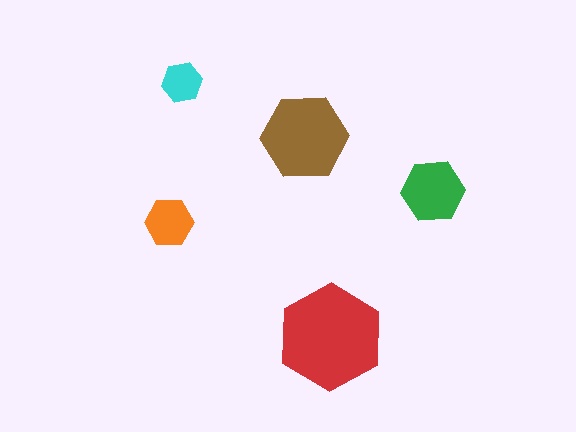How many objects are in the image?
There are 5 objects in the image.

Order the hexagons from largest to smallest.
the red one, the brown one, the green one, the orange one, the cyan one.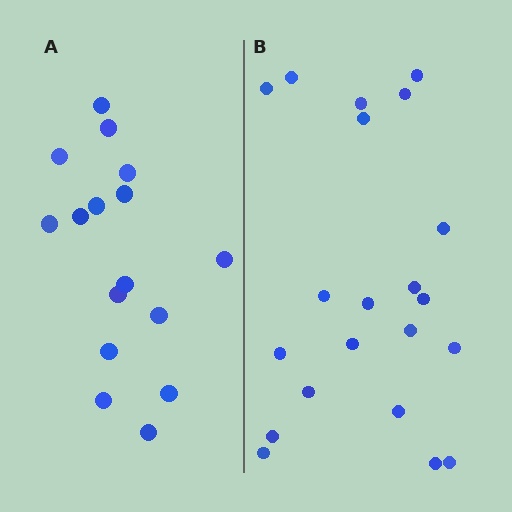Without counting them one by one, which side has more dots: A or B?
Region B (the right region) has more dots.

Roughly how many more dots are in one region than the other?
Region B has about 5 more dots than region A.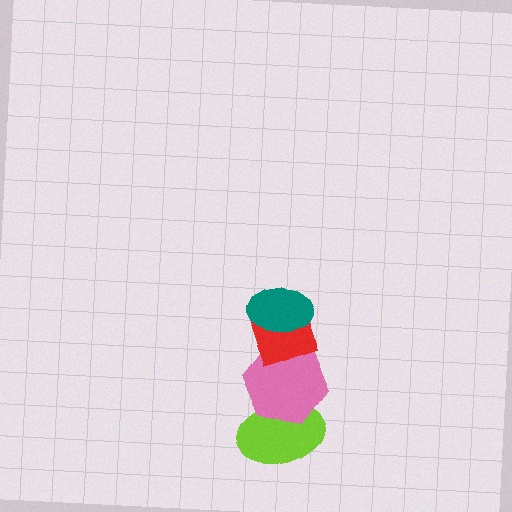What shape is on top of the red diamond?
The teal ellipse is on top of the red diamond.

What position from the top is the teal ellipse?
The teal ellipse is 1st from the top.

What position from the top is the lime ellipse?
The lime ellipse is 4th from the top.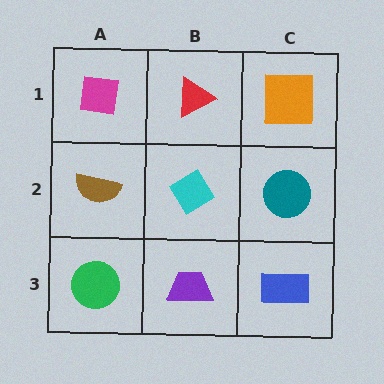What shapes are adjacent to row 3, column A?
A brown semicircle (row 2, column A), a purple trapezoid (row 3, column B).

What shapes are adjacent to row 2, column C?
An orange square (row 1, column C), a blue rectangle (row 3, column C), a cyan diamond (row 2, column B).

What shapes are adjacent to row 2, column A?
A magenta square (row 1, column A), a green circle (row 3, column A), a cyan diamond (row 2, column B).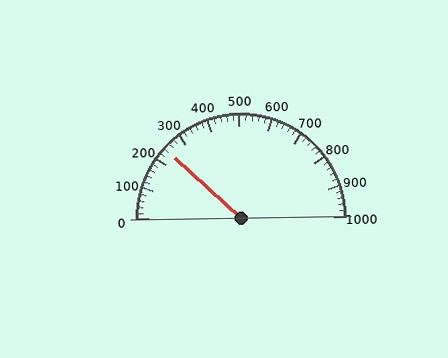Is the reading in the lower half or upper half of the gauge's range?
The reading is in the lower half of the range (0 to 1000).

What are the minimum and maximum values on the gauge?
The gauge ranges from 0 to 1000.